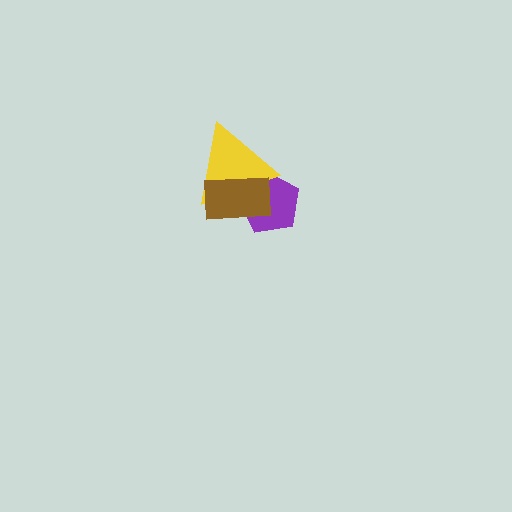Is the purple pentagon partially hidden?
Yes, it is partially covered by another shape.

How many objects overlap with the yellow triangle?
2 objects overlap with the yellow triangle.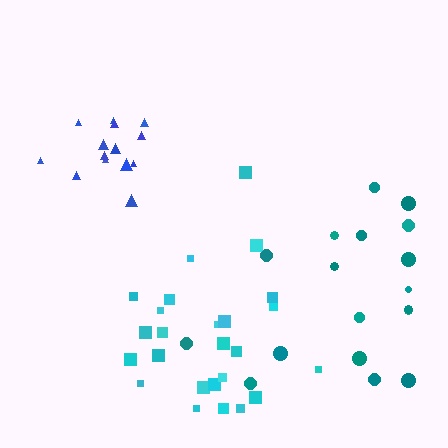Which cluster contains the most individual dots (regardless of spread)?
Cyan (25).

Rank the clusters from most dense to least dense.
blue, cyan, teal.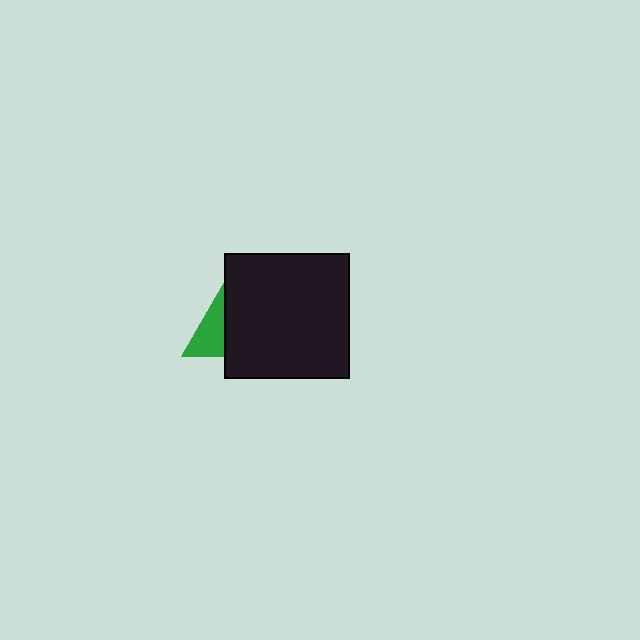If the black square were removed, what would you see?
You would see the complete green triangle.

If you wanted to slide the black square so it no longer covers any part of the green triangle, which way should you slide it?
Slide it right — that is the most direct way to separate the two shapes.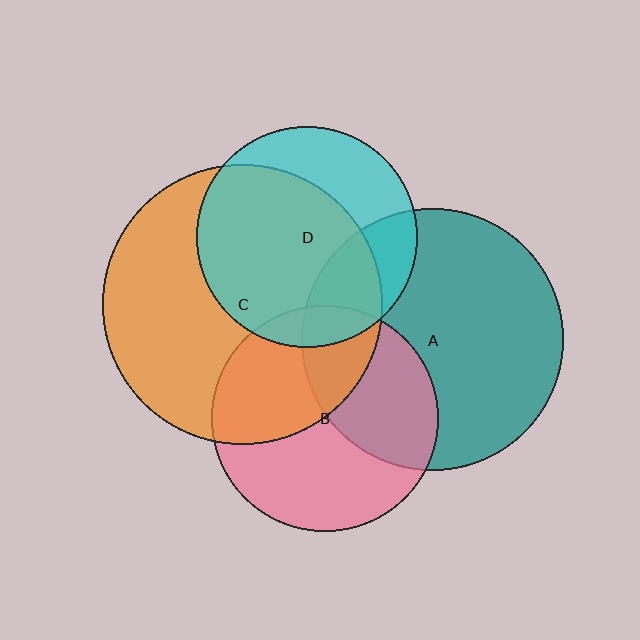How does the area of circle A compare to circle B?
Approximately 1.3 times.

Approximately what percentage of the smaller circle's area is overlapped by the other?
Approximately 25%.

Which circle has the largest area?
Circle C (orange).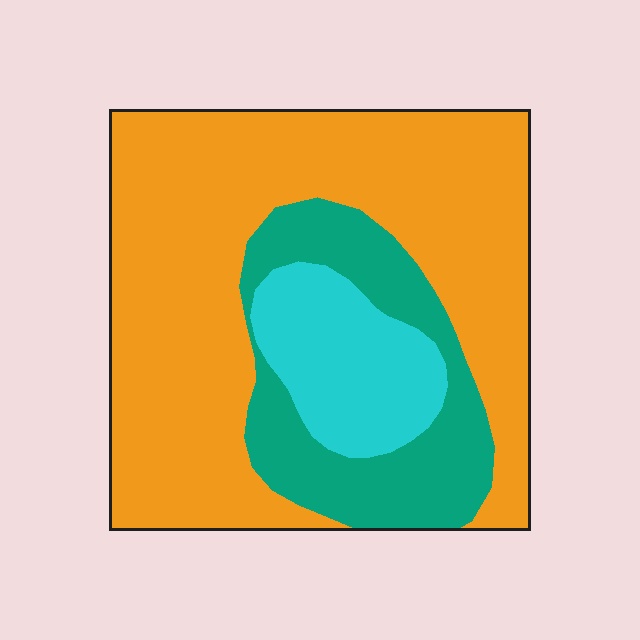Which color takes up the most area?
Orange, at roughly 65%.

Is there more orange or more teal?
Orange.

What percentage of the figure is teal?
Teal takes up about one fifth (1/5) of the figure.